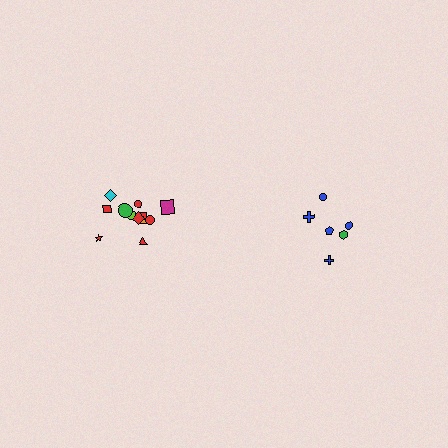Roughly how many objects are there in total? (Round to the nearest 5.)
Roughly 20 objects in total.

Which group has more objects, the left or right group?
The left group.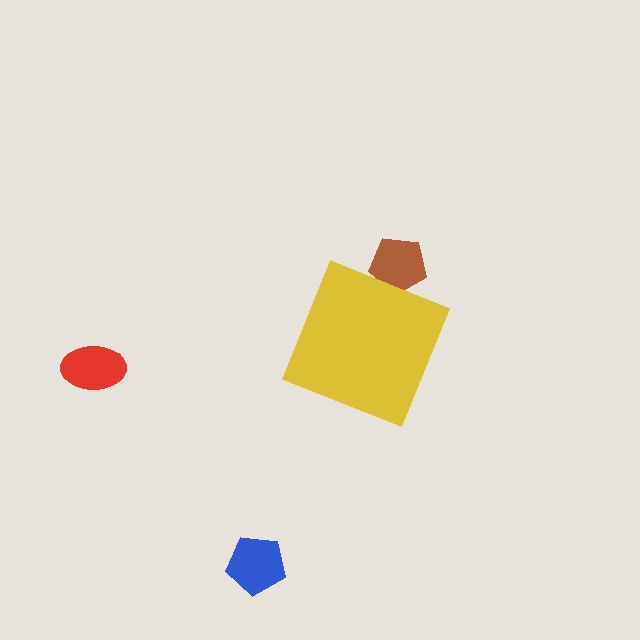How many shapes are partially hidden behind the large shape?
1 shape is partially hidden.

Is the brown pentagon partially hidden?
Yes, the brown pentagon is partially hidden behind the yellow diamond.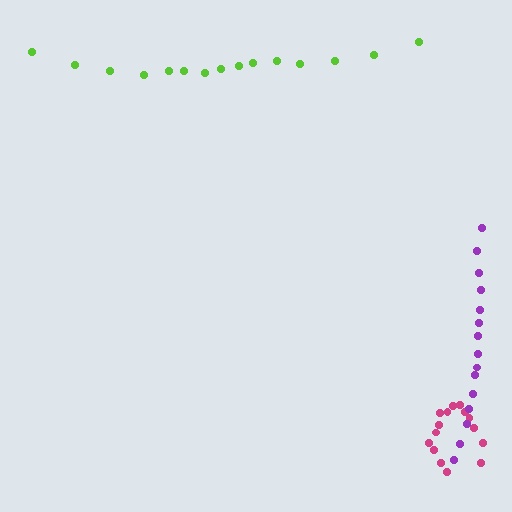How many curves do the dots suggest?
There are 3 distinct paths.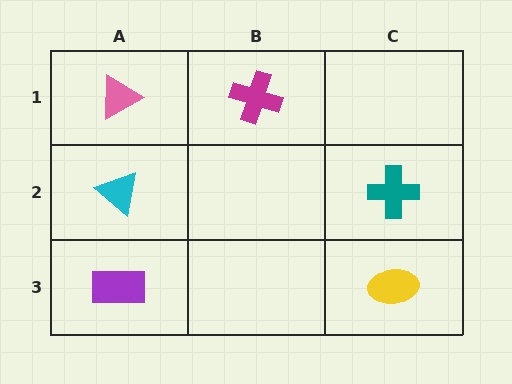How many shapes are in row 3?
2 shapes.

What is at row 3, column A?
A purple rectangle.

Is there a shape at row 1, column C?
No, that cell is empty.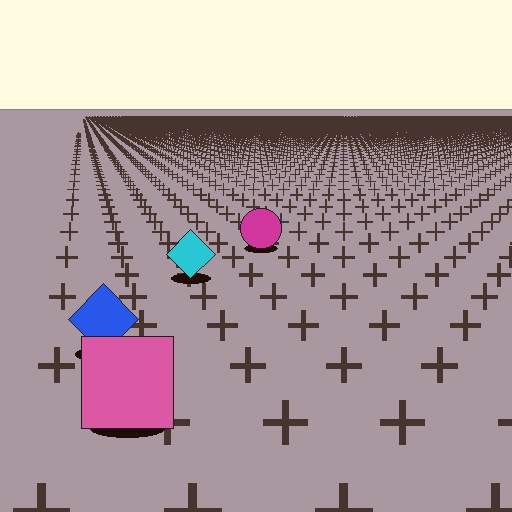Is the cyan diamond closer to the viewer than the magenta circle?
Yes. The cyan diamond is closer — you can tell from the texture gradient: the ground texture is coarser near it.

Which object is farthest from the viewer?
The magenta circle is farthest from the viewer. It appears smaller and the ground texture around it is denser.